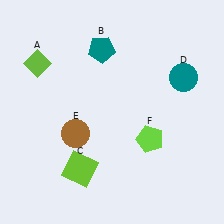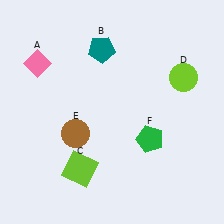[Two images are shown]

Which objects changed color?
A changed from lime to pink. D changed from teal to lime. F changed from lime to green.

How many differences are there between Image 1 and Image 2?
There are 3 differences between the two images.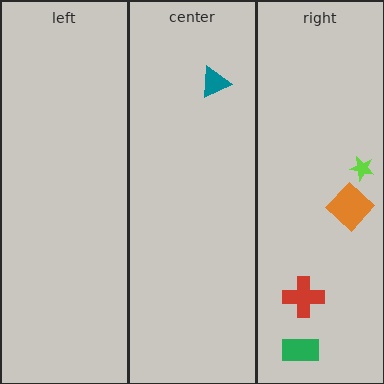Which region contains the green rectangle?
The right region.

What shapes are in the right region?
The orange diamond, the lime star, the green rectangle, the red cross.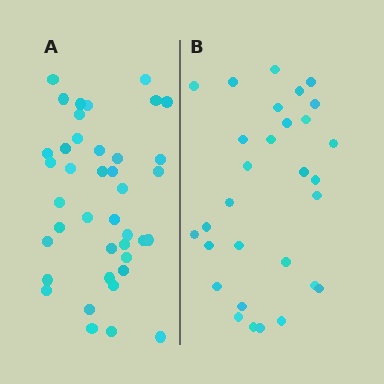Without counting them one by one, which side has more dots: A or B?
Region A (the left region) has more dots.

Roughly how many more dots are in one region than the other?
Region A has roughly 10 or so more dots than region B.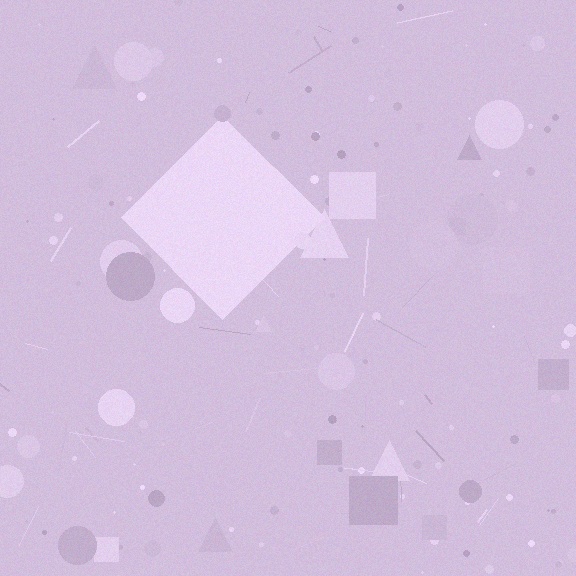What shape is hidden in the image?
A diamond is hidden in the image.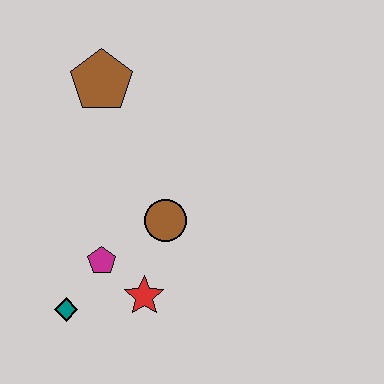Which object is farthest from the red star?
The brown pentagon is farthest from the red star.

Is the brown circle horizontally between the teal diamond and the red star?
No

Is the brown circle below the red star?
No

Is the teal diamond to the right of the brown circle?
No